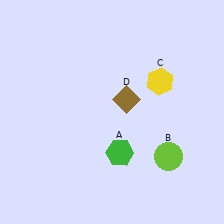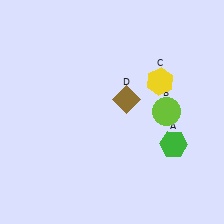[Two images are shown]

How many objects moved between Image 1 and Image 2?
2 objects moved between the two images.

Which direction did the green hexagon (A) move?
The green hexagon (A) moved right.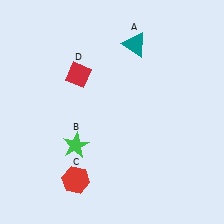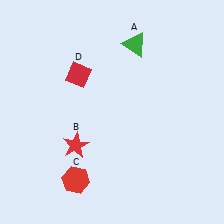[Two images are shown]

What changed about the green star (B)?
In Image 1, B is green. In Image 2, it changed to red.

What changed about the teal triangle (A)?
In Image 1, A is teal. In Image 2, it changed to green.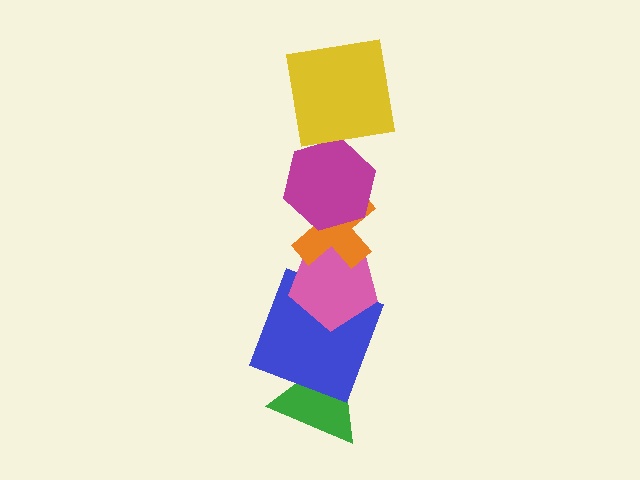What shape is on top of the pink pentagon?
The orange cross is on top of the pink pentagon.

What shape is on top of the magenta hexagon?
The yellow square is on top of the magenta hexagon.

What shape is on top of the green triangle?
The blue square is on top of the green triangle.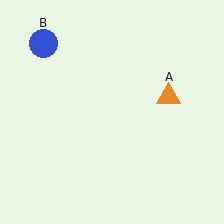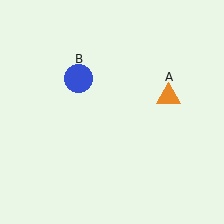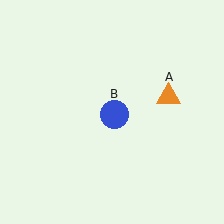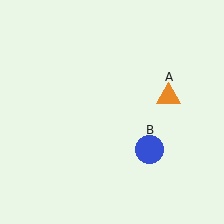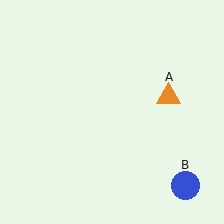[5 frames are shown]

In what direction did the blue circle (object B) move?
The blue circle (object B) moved down and to the right.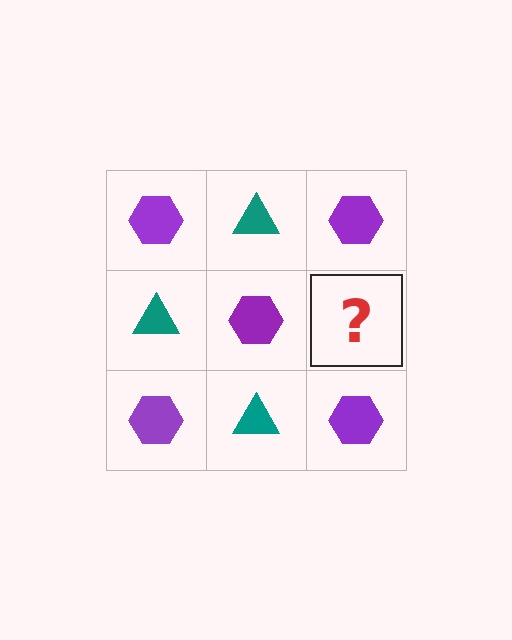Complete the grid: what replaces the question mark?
The question mark should be replaced with a teal triangle.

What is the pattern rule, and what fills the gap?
The rule is that it alternates purple hexagon and teal triangle in a checkerboard pattern. The gap should be filled with a teal triangle.